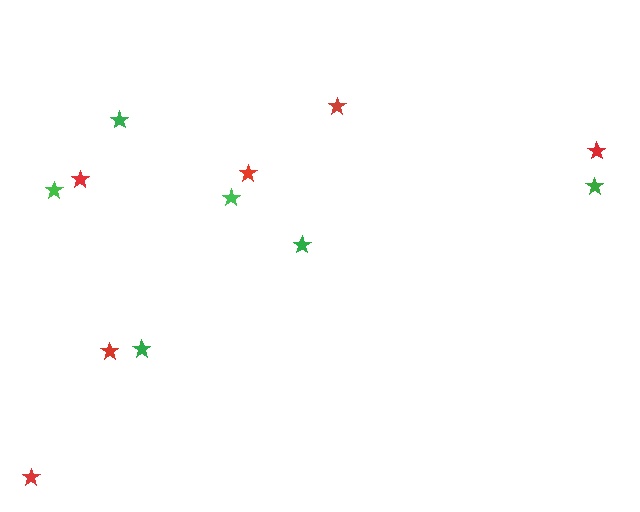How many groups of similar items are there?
There are 2 groups: one group of red stars (6) and one group of green stars (6).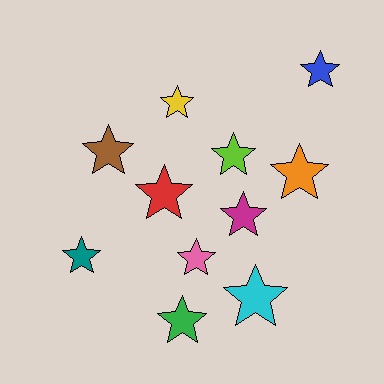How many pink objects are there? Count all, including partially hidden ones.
There is 1 pink object.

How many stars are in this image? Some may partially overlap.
There are 11 stars.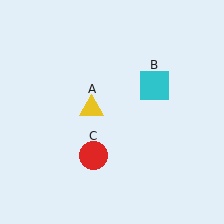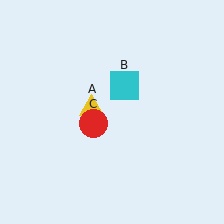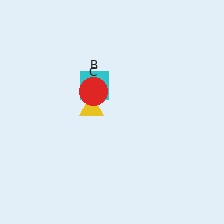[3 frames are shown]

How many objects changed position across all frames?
2 objects changed position: cyan square (object B), red circle (object C).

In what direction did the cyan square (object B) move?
The cyan square (object B) moved left.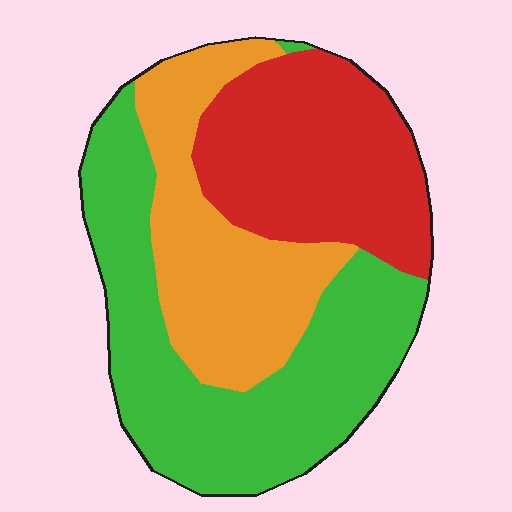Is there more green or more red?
Green.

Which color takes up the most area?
Green, at roughly 40%.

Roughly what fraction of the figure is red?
Red takes up about one third (1/3) of the figure.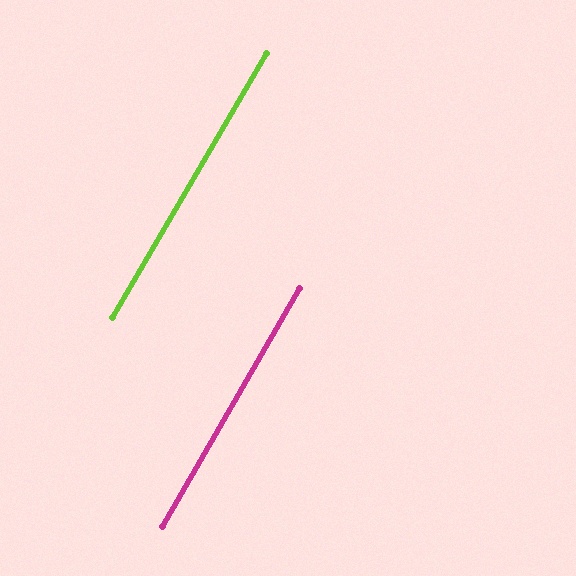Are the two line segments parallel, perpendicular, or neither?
Parallel — their directions differ by only 0.1°.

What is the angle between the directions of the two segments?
Approximately 0 degrees.